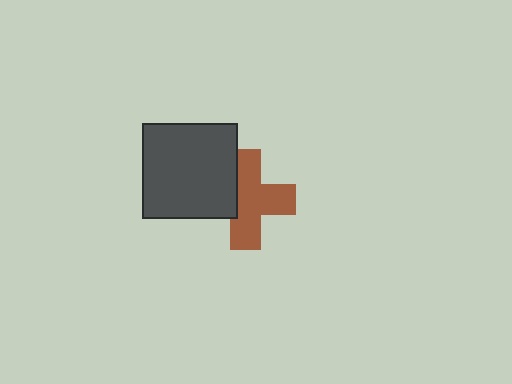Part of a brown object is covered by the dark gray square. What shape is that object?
It is a cross.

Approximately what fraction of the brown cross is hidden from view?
Roughly 31% of the brown cross is hidden behind the dark gray square.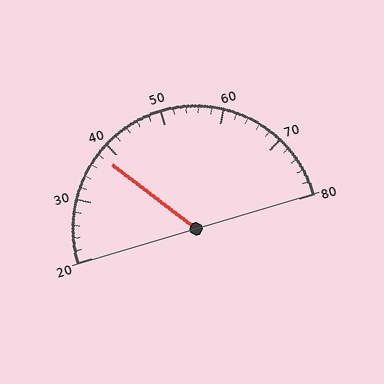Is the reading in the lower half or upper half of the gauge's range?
The reading is in the lower half of the range (20 to 80).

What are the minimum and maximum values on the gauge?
The gauge ranges from 20 to 80.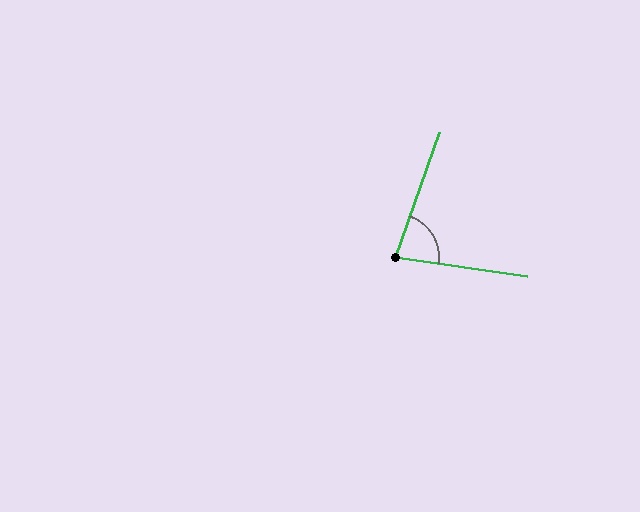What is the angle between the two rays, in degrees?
Approximately 79 degrees.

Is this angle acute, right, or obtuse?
It is acute.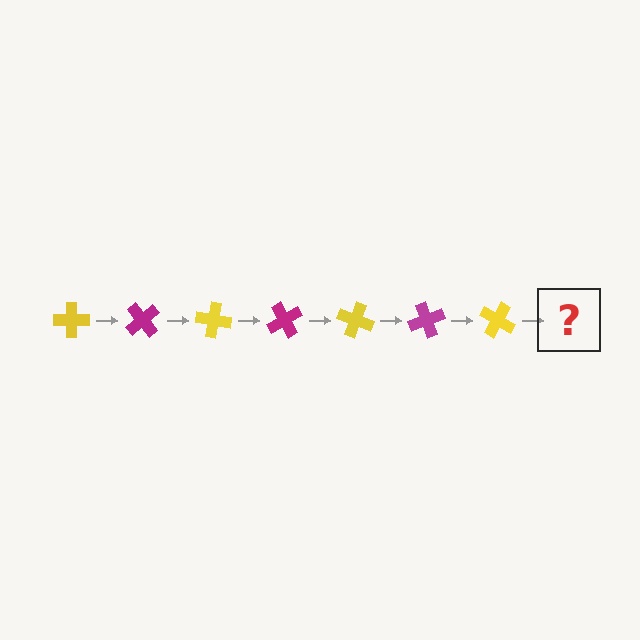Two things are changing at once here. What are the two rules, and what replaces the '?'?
The two rules are that it rotates 50 degrees each step and the color cycles through yellow and magenta. The '?' should be a magenta cross, rotated 350 degrees from the start.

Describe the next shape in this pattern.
It should be a magenta cross, rotated 350 degrees from the start.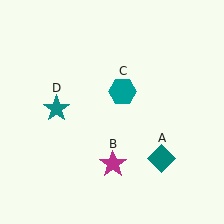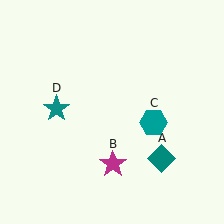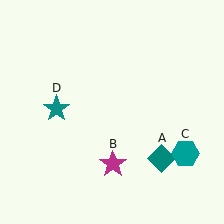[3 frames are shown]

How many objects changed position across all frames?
1 object changed position: teal hexagon (object C).